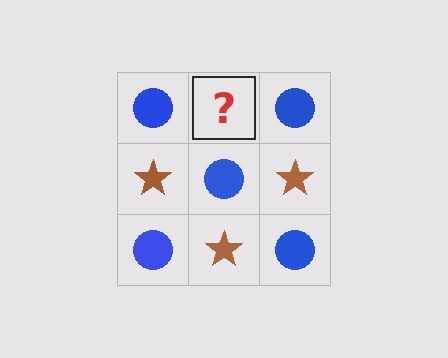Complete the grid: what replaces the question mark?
The question mark should be replaced with a brown star.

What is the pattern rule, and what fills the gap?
The rule is that it alternates blue circle and brown star in a checkerboard pattern. The gap should be filled with a brown star.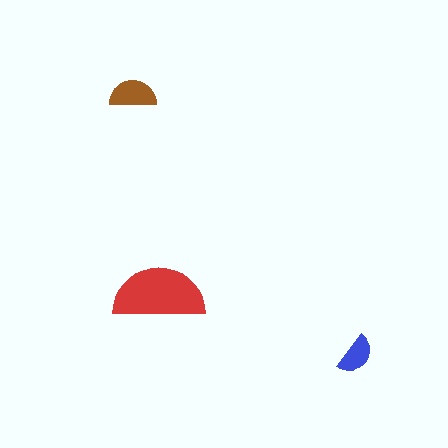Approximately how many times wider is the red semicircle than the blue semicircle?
About 2.5 times wider.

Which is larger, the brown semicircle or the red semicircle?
The red one.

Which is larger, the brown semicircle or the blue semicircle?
The brown one.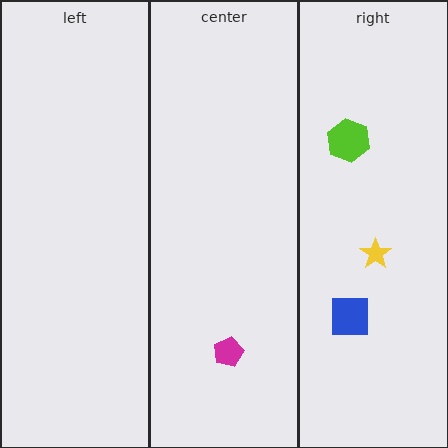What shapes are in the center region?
The magenta pentagon.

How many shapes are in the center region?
1.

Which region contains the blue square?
The right region.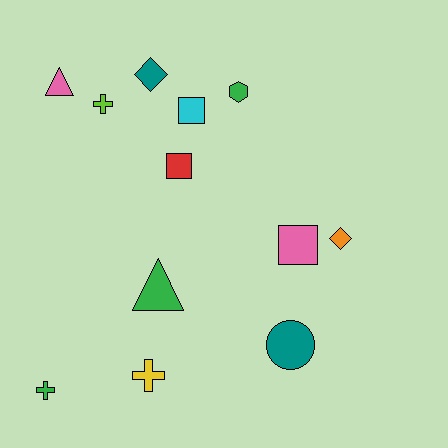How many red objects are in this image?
There is 1 red object.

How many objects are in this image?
There are 12 objects.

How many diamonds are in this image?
There are 2 diamonds.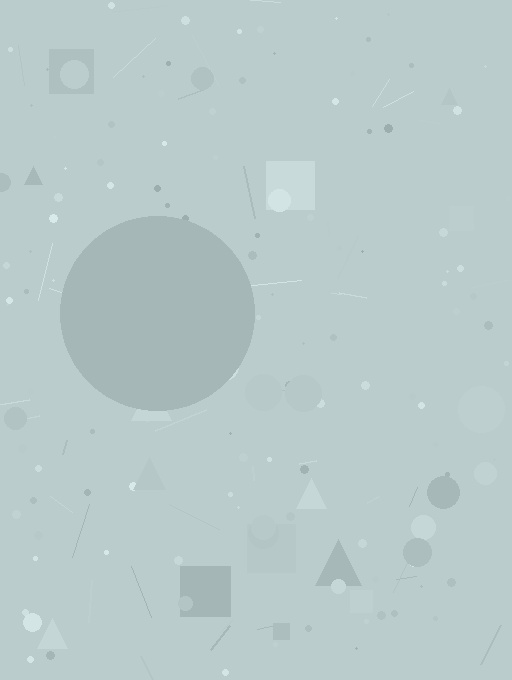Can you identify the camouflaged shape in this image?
The camouflaged shape is a circle.